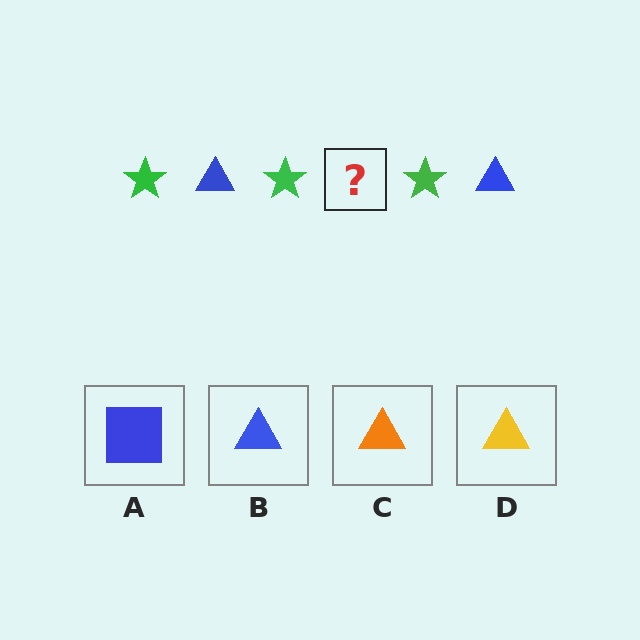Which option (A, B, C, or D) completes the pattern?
B.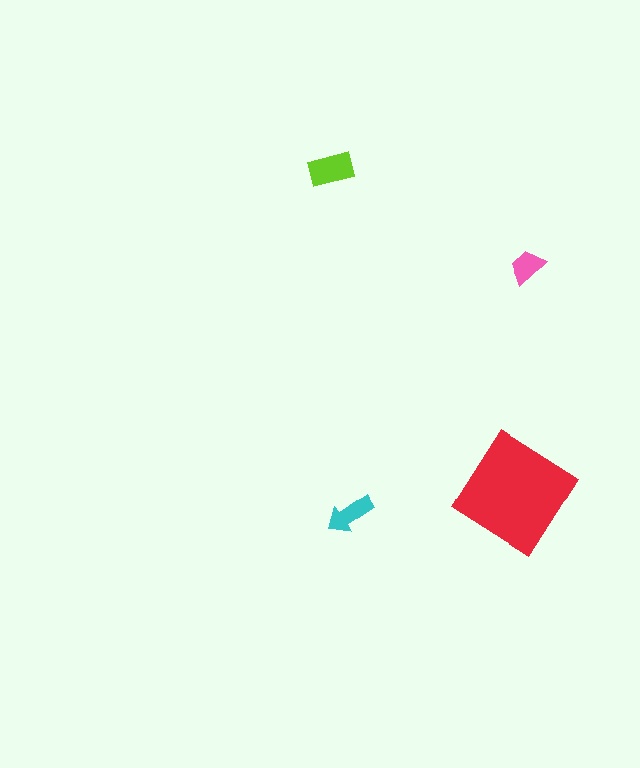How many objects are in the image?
There are 4 objects in the image.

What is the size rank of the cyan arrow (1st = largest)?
3rd.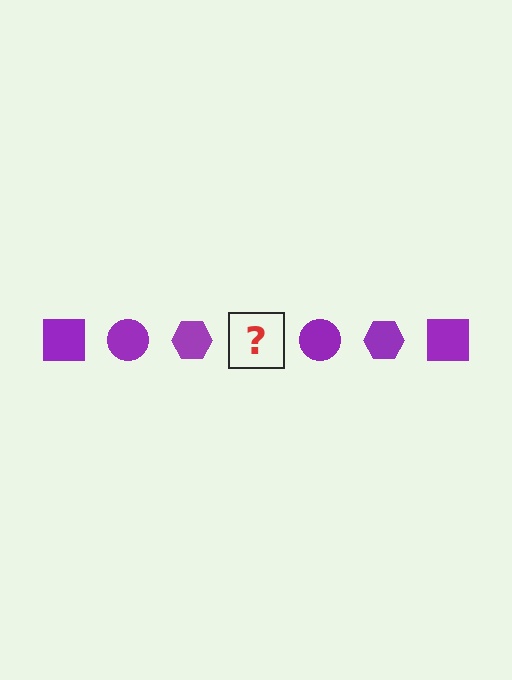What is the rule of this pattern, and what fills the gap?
The rule is that the pattern cycles through square, circle, hexagon shapes in purple. The gap should be filled with a purple square.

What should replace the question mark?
The question mark should be replaced with a purple square.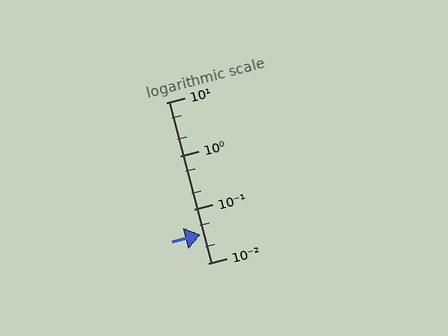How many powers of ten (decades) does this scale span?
The scale spans 3 decades, from 0.01 to 10.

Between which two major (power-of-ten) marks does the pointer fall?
The pointer is between 0.01 and 0.1.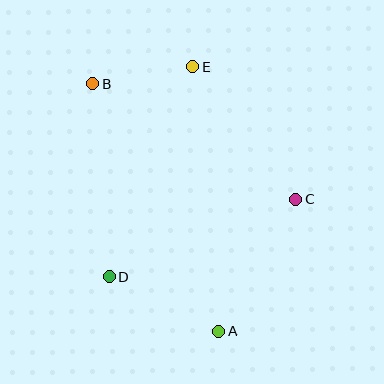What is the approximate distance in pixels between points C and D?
The distance between C and D is approximately 202 pixels.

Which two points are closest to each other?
Points B and E are closest to each other.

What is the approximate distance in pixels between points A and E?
The distance between A and E is approximately 266 pixels.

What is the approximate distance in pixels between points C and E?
The distance between C and E is approximately 168 pixels.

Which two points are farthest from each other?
Points A and B are farthest from each other.